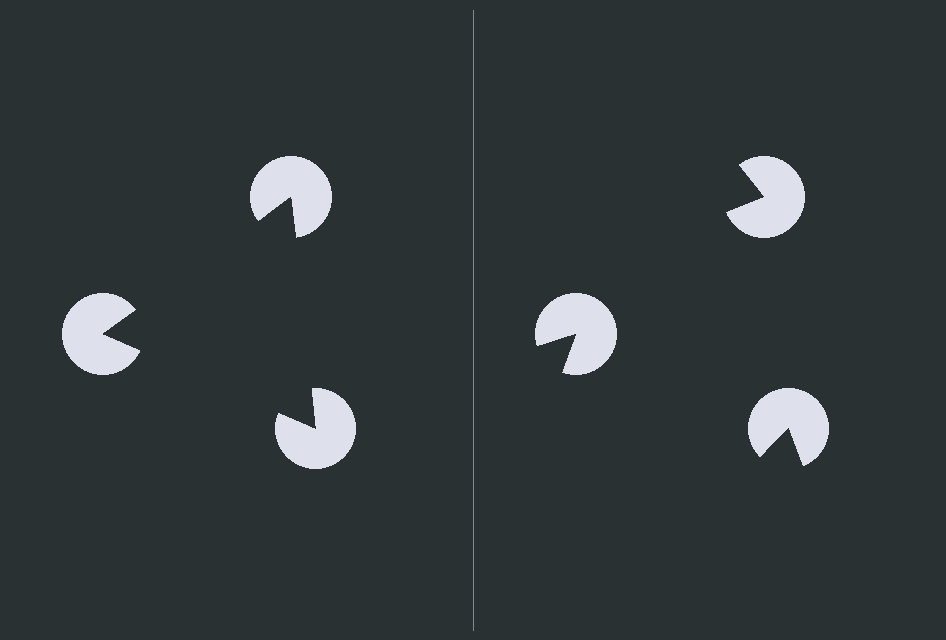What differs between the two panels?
The pac-man discs are positioned identically on both sides; only the wedge orientations differ. On the left they align to a triangle; on the right they are misaligned.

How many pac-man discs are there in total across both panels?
6 — 3 on each side.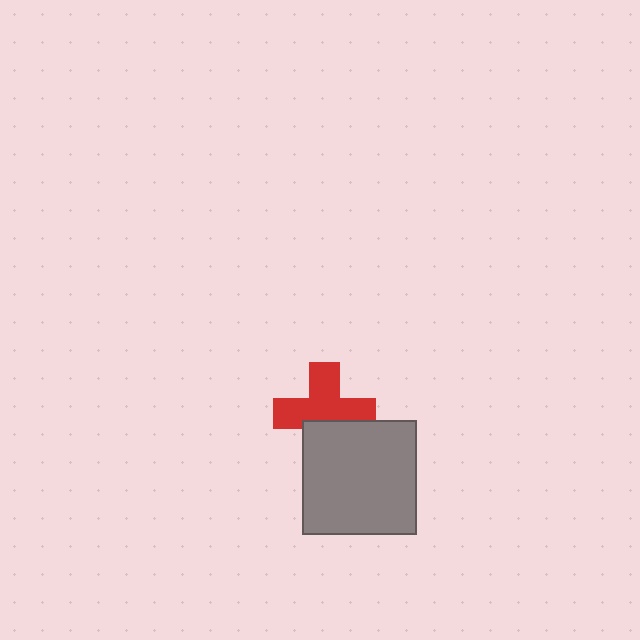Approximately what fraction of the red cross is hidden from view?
Roughly 34% of the red cross is hidden behind the gray square.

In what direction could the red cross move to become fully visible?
The red cross could move up. That would shift it out from behind the gray square entirely.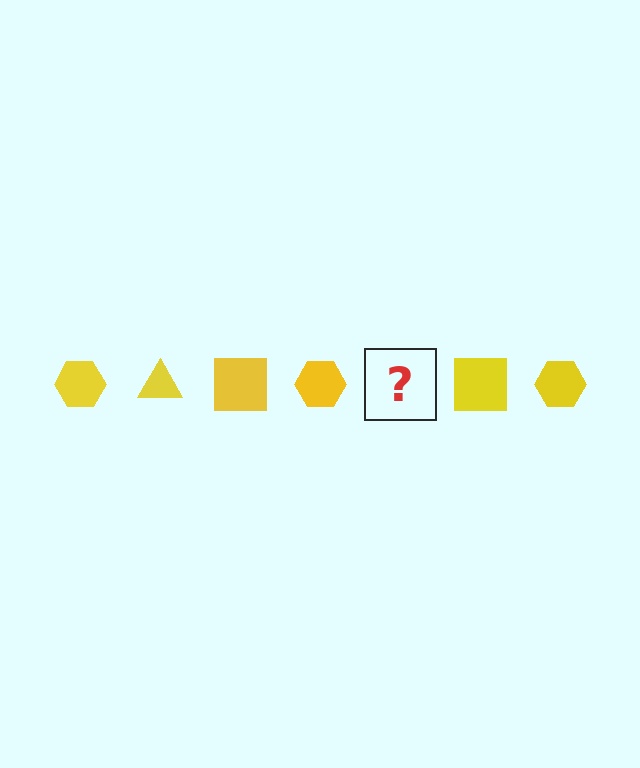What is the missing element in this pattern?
The missing element is a yellow triangle.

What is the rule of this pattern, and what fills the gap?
The rule is that the pattern cycles through hexagon, triangle, square shapes in yellow. The gap should be filled with a yellow triangle.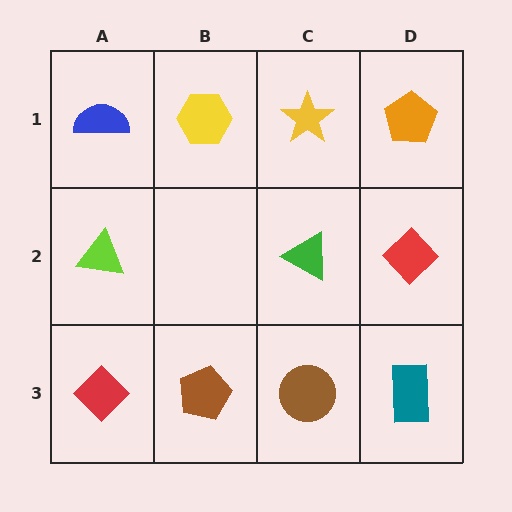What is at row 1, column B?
A yellow hexagon.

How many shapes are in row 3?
4 shapes.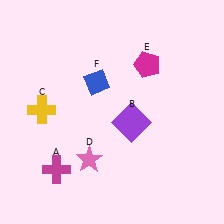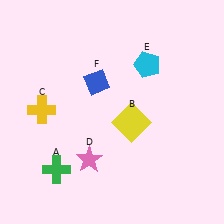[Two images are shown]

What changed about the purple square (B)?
In Image 1, B is purple. In Image 2, it changed to yellow.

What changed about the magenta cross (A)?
In Image 1, A is magenta. In Image 2, it changed to green.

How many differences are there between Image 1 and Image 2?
There are 3 differences between the two images.